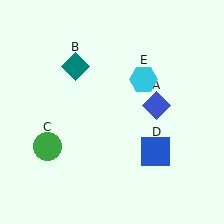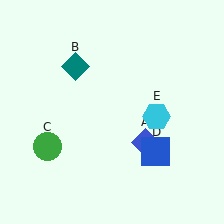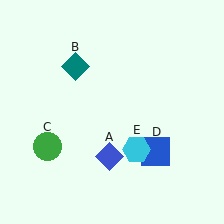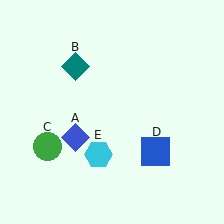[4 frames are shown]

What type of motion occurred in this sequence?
The blue diamond (object A), cyan hexagon (object E) rotated clockwise around the center of the scene.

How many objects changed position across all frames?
2 objects changed position: blue diamond (object A), cyan hexagon (object E).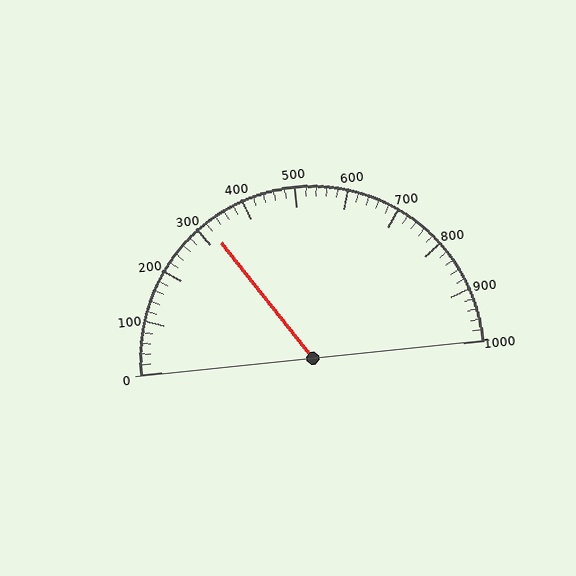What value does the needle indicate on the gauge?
The needle indicates approximately 320.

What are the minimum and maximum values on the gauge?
The gauge ranges from 0 to 1000.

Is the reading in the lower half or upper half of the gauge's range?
The reading is in the lower half of the range (0 to 1000).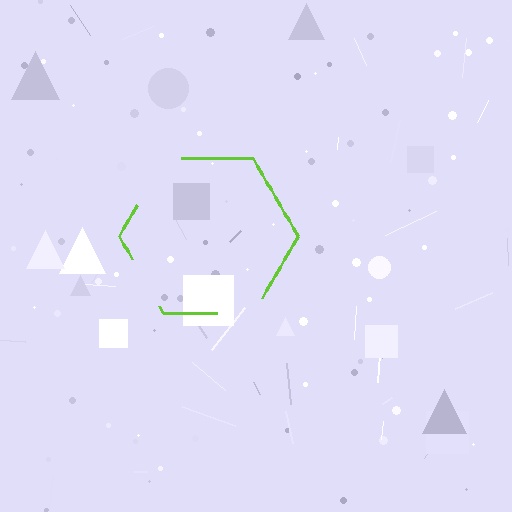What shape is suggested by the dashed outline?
The dashed outline suggests a hexagon.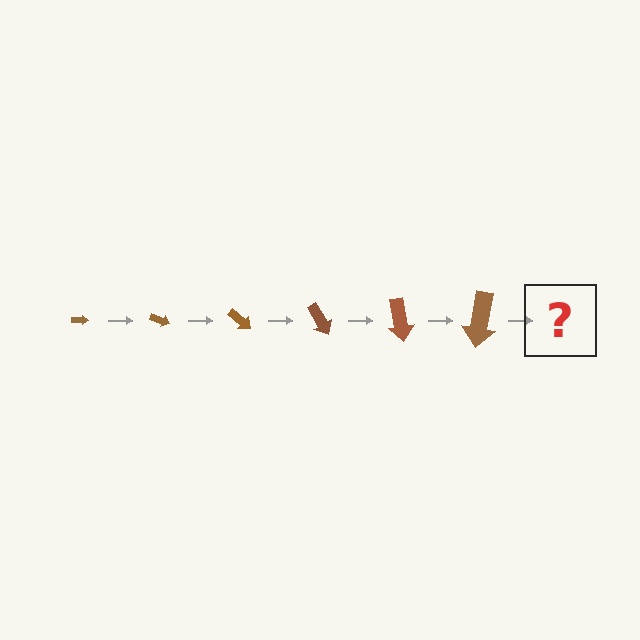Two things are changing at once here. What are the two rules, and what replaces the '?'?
The two rules are that the arrow grows larger each step and it rotates 20 degrees each step. The '?' should be an arrow, larger than the previous one and rotated 120 degrees from the start.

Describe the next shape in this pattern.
It should be an arrow, larger than the previous one and rotated 120 degrees from the start.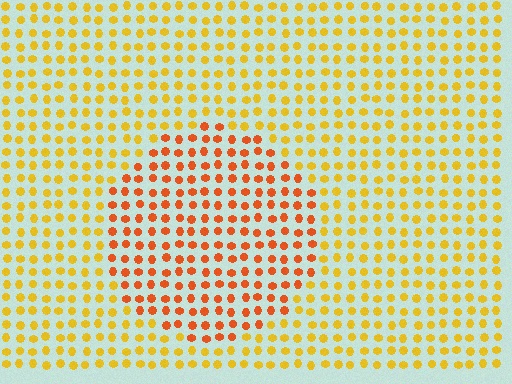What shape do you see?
I see a circle.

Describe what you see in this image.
The image is filled with small yellow elements in a uniform arrangement. A circle-shaped region is visible where the elements are tinted to a slightly different hue, forming a subtle color boundary.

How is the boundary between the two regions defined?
The boundary is defined purely by a slight shift in hue (about 32 degrees). Spacing, size, and orientation are identical on both sides.